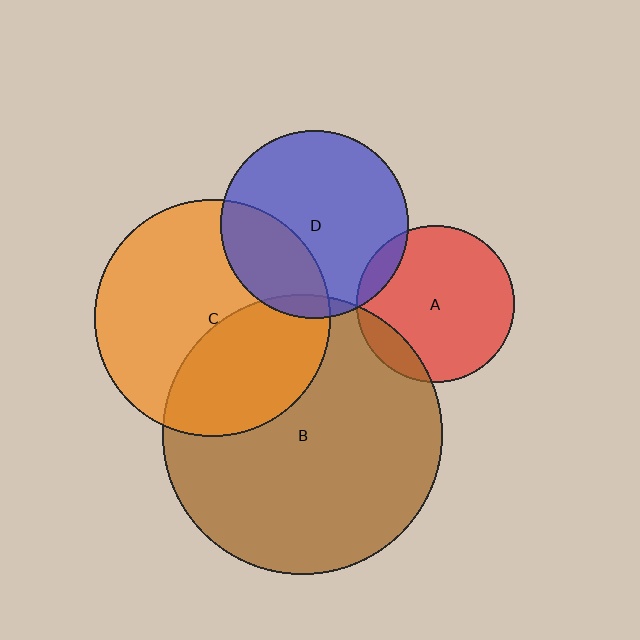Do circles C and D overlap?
Yes.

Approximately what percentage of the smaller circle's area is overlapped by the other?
Approximately 30%.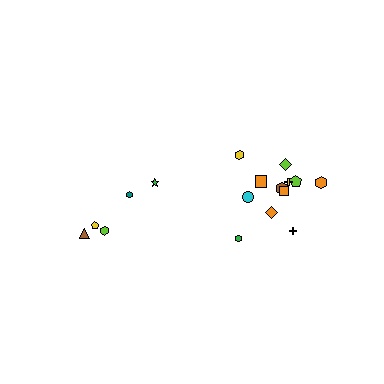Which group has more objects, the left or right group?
The right group.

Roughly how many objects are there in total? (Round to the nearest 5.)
Roughly 15 objects in total.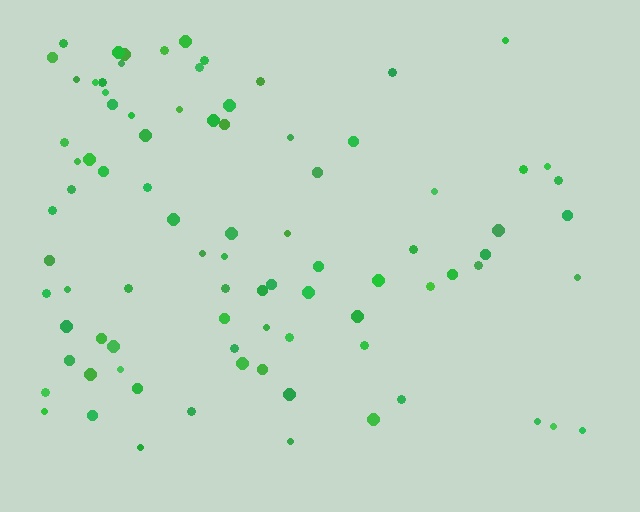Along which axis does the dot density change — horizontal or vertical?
Horizontal.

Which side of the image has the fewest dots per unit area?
The right.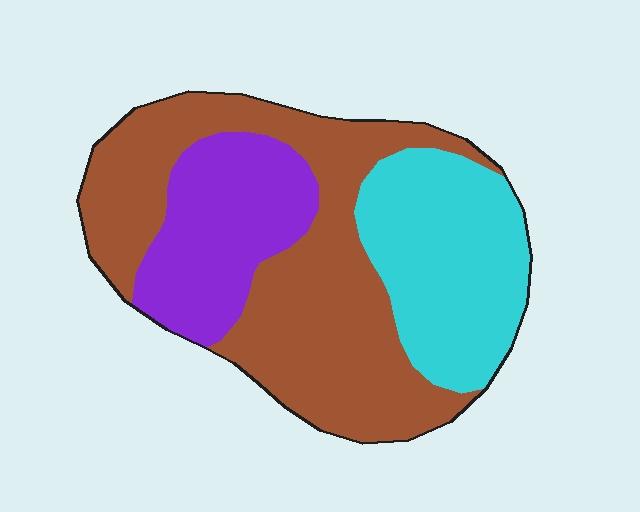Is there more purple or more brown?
Brown.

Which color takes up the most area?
Brown, at roughly 50%.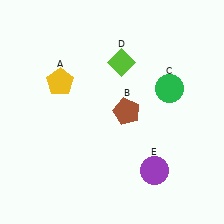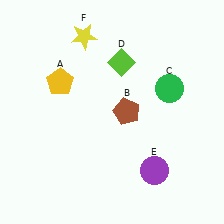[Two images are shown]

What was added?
A yellow star (F) was added in Image 2.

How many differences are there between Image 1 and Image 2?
There is 1 difference between the two images.